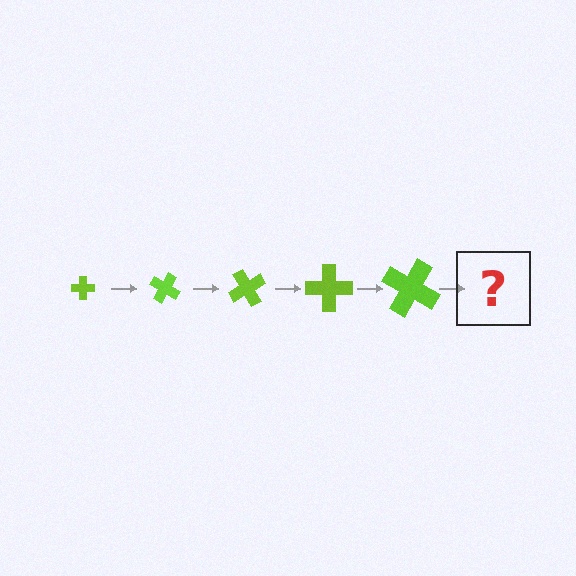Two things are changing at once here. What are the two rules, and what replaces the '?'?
The two rules are that the cross grows larger each step and it rotates 30 degrees each step. The '?' should be a cross, larger than the previous one and rotated 150 degrees from the start.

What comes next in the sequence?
The next element should be a cross, larger than the previous one and rotated 150 degrees from the start.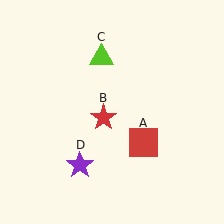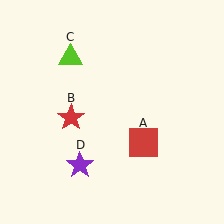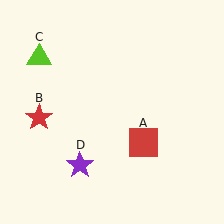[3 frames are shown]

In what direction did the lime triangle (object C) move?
The lime triangle (object C) moved left.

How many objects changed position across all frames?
2 objects changed position: red star (object B), lime triangle (object C).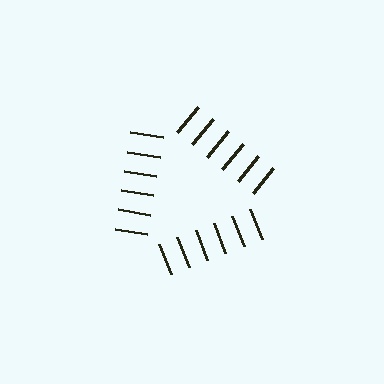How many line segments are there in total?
18 — 6 along each of the 3 edges.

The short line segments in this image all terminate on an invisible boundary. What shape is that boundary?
An illusory triangle — the line segments terminate on its edges but no continuous stroke is drawn.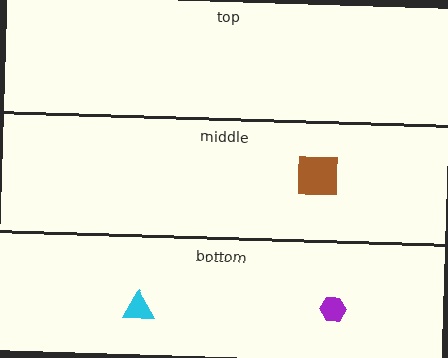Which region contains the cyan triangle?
The bottom region.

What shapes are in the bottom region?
The purple hexagon, the cyan triangle.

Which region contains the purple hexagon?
The bottom region.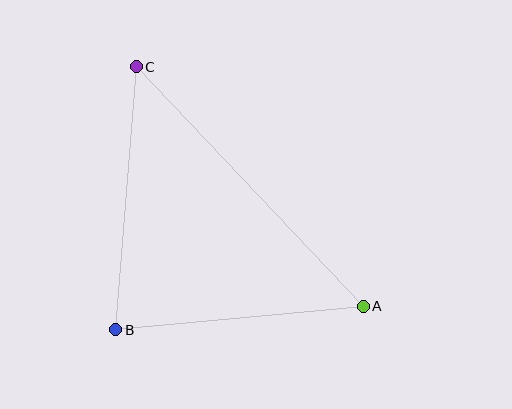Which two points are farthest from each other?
Points A and C are farthest from each other.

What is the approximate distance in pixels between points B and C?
The distance between B and C is approximately 264 pixels.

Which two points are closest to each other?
Points A and B are closest to each other.